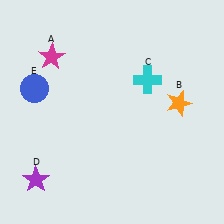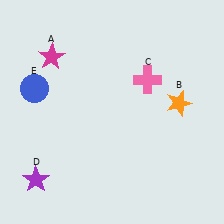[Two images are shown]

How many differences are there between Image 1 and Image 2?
There is 1 difference between the two images.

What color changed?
The cross (C) changed from cyan in Image 1 to pink in Image 2.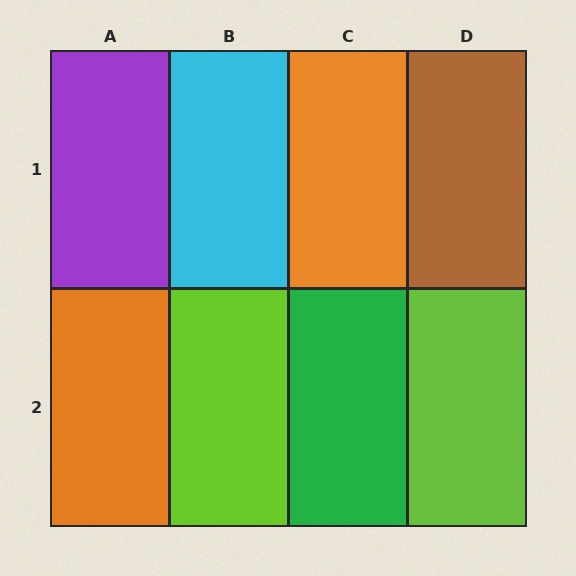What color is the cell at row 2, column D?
Lime.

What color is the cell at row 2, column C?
Green.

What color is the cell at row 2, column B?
Lime.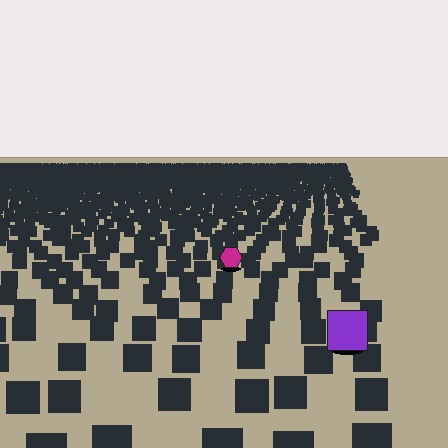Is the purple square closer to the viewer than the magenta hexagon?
Yes. The purple square is closer — you can tell from the texture gradient: the ground texture is coarser near it.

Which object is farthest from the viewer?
The magenta hexagon is farthest from the viewer. It appears smaller and the ground texture around it is denser.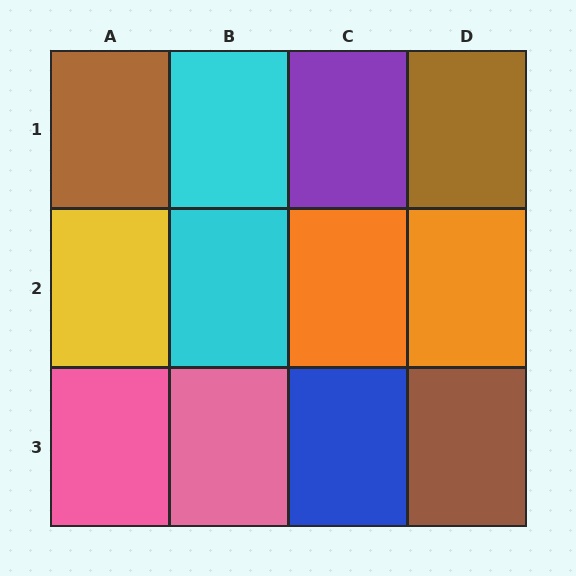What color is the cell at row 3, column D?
Brown.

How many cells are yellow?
1 cell is yellow.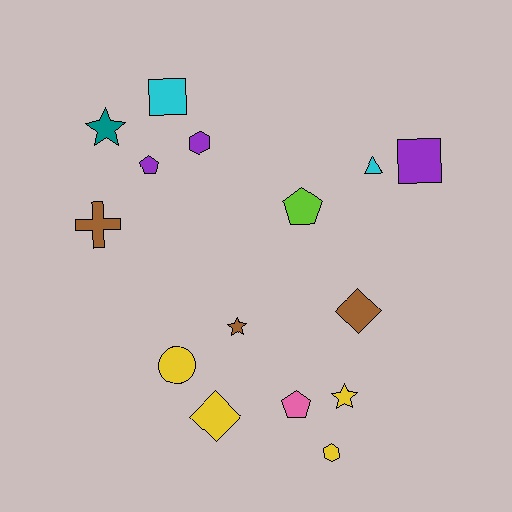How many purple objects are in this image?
There are 3 purple objects.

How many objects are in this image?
There are 15 objects.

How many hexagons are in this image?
There are 2 hexagons.